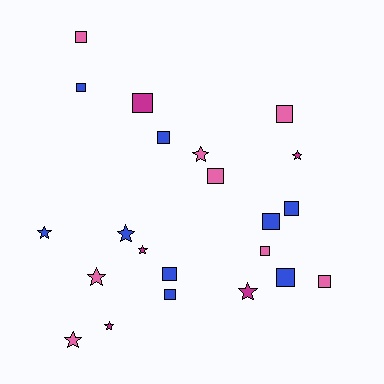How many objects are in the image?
There are 22 objects.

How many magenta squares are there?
There is 1 magenta square.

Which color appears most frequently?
Blue, with 9 objects.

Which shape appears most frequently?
Square, with 13 objects.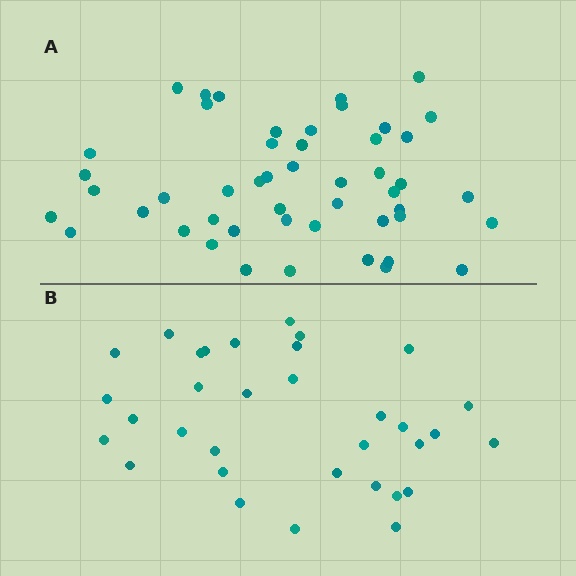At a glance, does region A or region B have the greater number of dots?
Region A (the top region) has more dots.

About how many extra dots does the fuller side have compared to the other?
Region A has approximately 15 more dots than region B.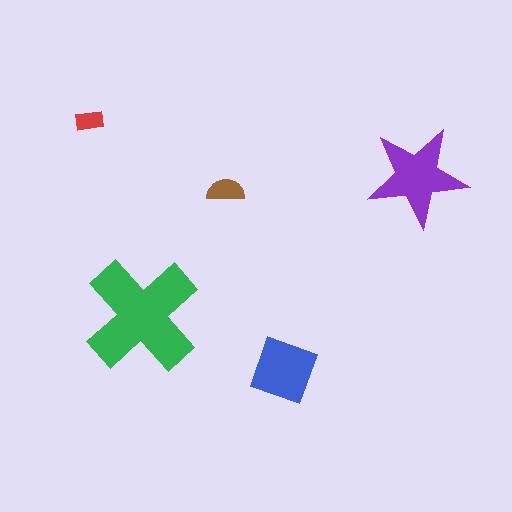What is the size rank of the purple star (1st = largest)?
2nd.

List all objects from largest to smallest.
The green cross, the purple star, the blue diamond, the brown semicircle, the red rectangle.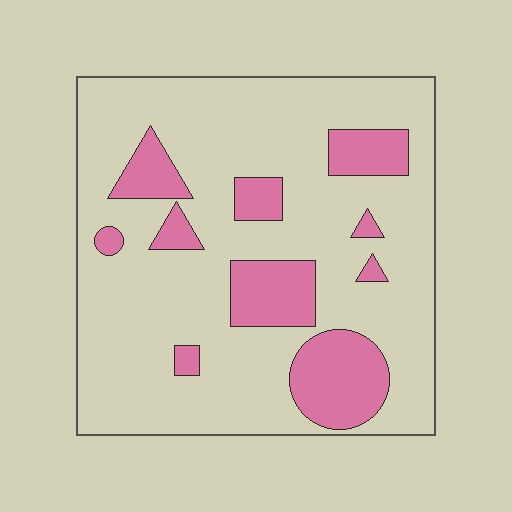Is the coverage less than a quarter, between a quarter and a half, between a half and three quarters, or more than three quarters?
Less than a quarter.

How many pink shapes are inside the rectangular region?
10.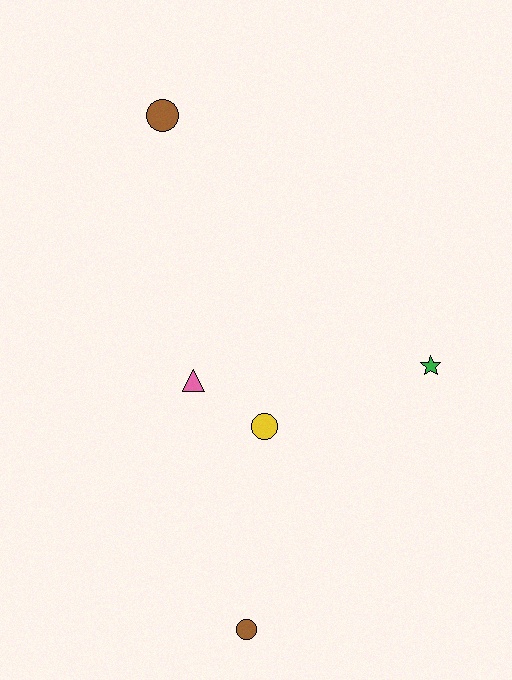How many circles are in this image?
There are 3 circles.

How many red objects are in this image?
There are no red objects.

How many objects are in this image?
There are 5 objects.